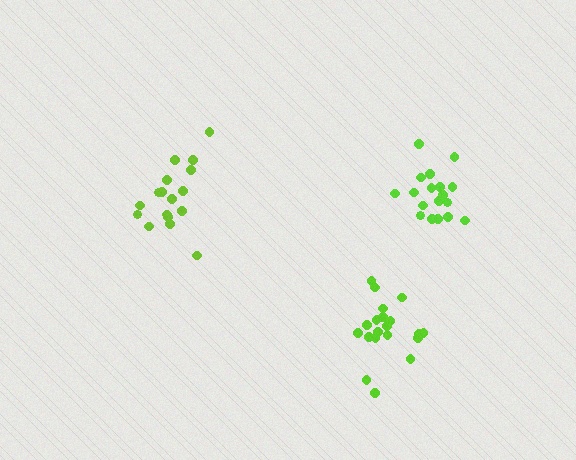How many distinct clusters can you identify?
There are 3 distinct clusters.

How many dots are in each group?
Group 1: 17 dots, Group 2: 18 dots, Group 3: 20 dots (55 total).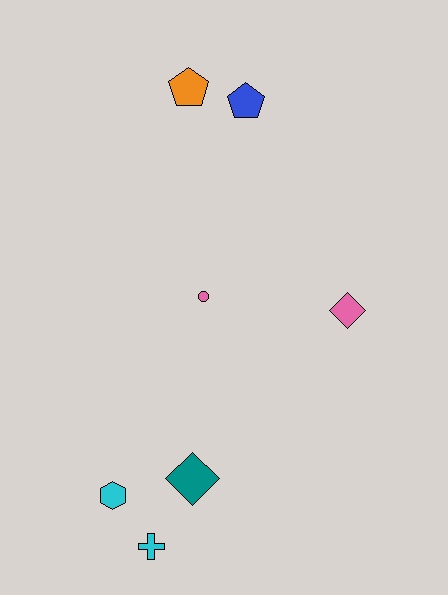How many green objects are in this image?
There are no green objects.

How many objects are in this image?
There are 7 objects.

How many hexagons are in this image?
There is 1 hexagon.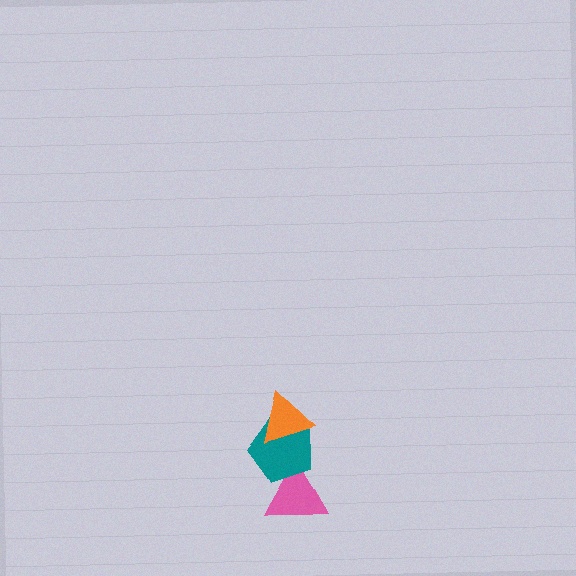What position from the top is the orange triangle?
The orange triangle is 1st from the top.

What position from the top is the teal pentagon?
The teal pentagon is 2nd from the top.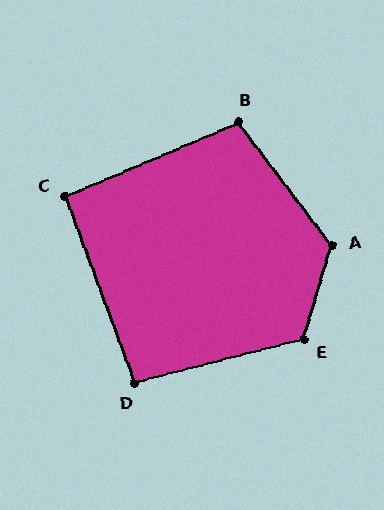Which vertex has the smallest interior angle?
C, at approximately 93 degrees.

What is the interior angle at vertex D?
Approximately 96 degrees (obtuse).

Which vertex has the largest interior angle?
A, at approximately 126 degrees.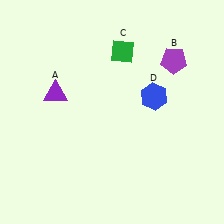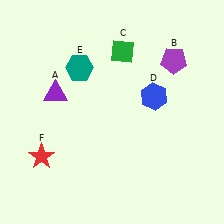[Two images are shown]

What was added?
A teal hexagon (E), a red star (F) were added in Image 2.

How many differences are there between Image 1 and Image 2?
There are 2 differences between the two images.